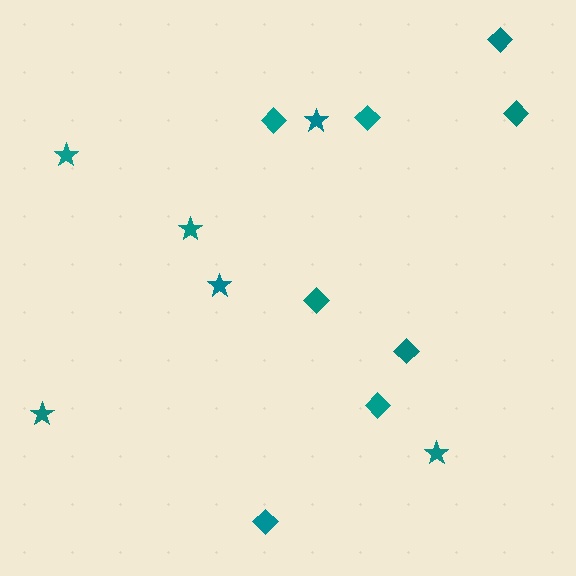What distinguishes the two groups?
There are 2 groups: one group of stars (6) and one group of diamonds (8).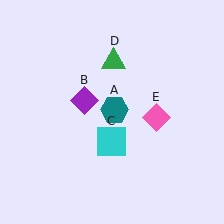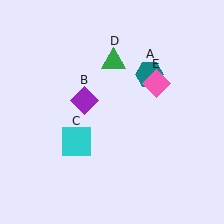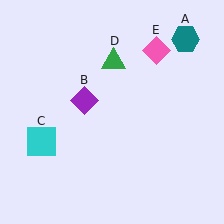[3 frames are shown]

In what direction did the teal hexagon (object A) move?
The teal hexagon (object A) moved up and to the right.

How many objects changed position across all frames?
3 objects changed position: teal hexagon (object A), cyan square (object C), pink diamond (object E).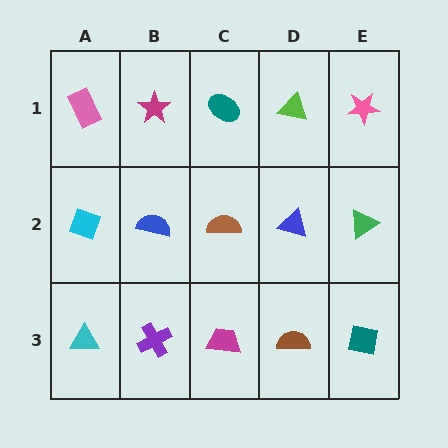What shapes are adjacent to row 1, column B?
A blue semicircle (row 2, column B), a pink rectangle (row 1, column A), a teal ellipse (row 1, column C).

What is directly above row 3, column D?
A blue triangle.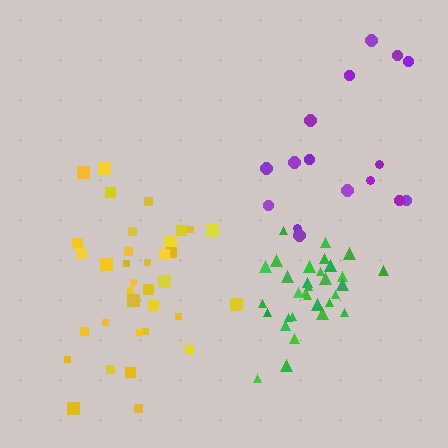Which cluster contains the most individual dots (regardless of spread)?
Yellow (35).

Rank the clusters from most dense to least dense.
green, yellow, purple.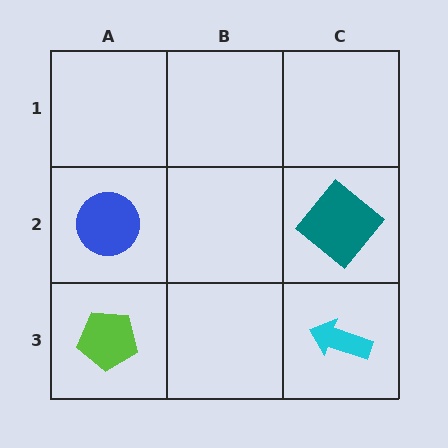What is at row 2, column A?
A blue circle.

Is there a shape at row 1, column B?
No, that cell is empty.